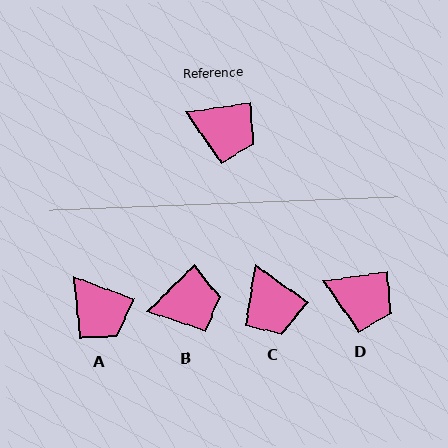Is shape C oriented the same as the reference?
No, it is off by about 44 degrees.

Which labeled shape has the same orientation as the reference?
D.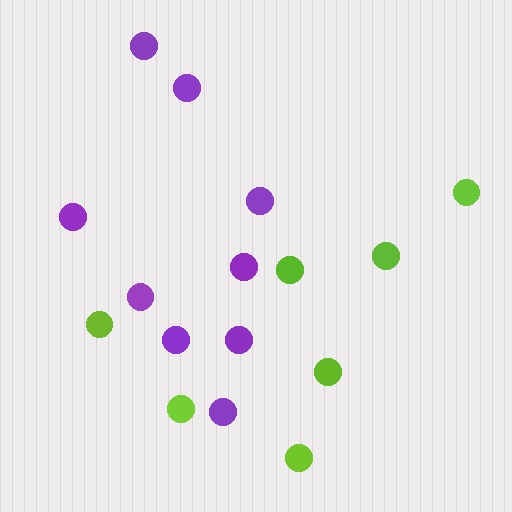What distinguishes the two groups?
There are 2 groups: one group of purple circles (9) and one group of lime circles (7).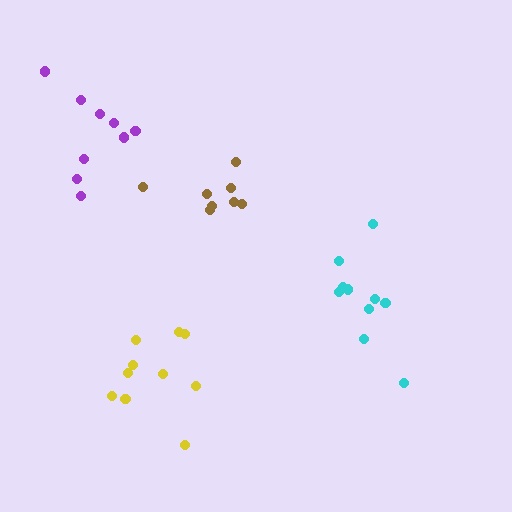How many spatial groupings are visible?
There are 4 spatial groupings.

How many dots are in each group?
Group 1: 10 dots, Group 2: 10 dots, Group 3: 8 dots, Group 4: 9 dots (37 total).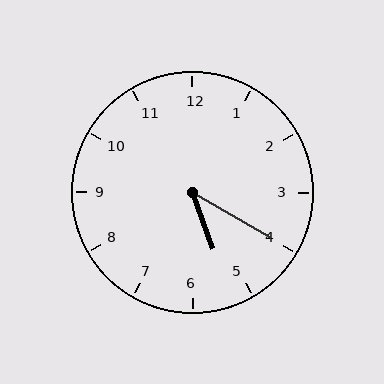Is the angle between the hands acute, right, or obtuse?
It is acute.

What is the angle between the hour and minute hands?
Approximately 40 degrees.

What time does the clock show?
5:20.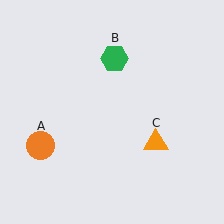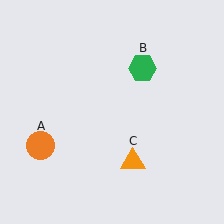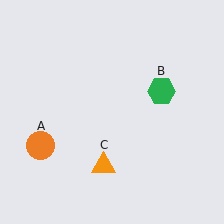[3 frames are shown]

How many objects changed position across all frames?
2 objects changed position: green hexagon (object B), orange triangle (object C).